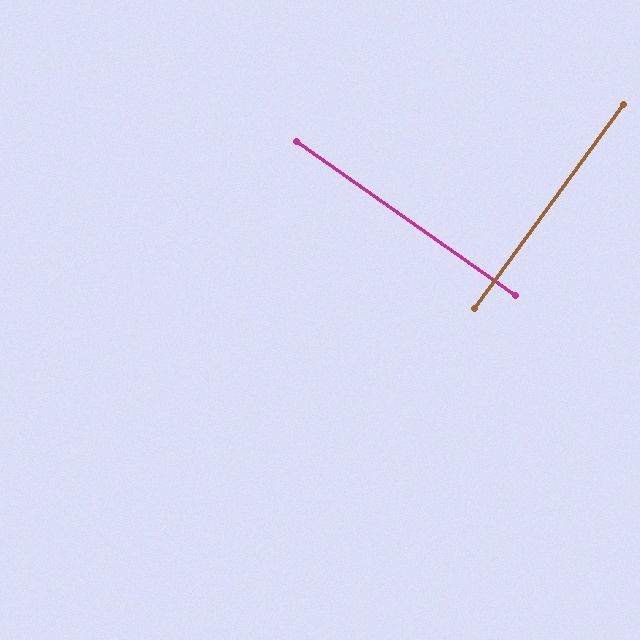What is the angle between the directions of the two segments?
Approximately 89 degrees.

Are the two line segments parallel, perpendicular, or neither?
Perpendicular — they meet at approximately 89°.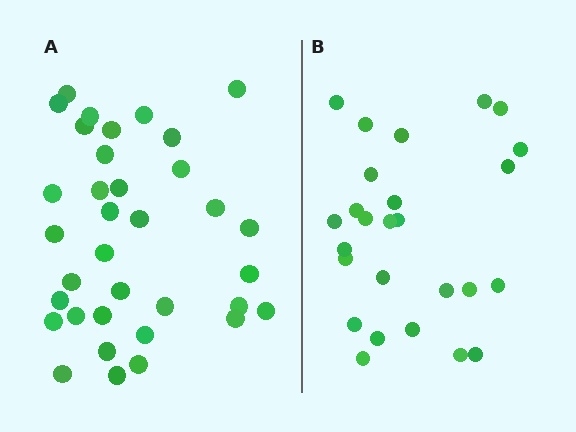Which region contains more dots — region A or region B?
Region A (the left region) has more dots.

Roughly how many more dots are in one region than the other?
Region A has roughly 8 or so more dots than region B.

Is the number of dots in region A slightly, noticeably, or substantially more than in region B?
Region A has noticeably more, but not dramatically so. The ratio is roughly 1.3 to 1.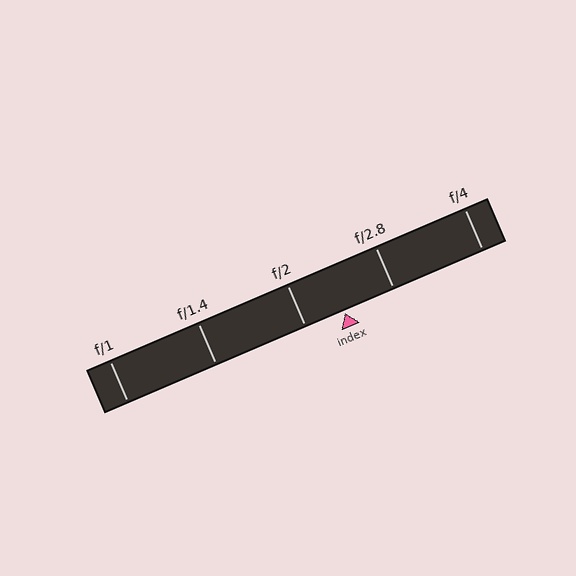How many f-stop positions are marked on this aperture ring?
There are 5 f-stop positions marked.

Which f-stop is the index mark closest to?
The index mark is closest to f/2.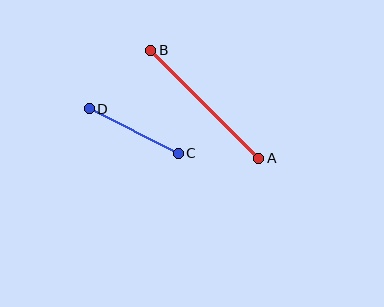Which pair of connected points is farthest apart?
Points A and B are farthest apart.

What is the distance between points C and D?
The distance is approximately 99 pixels.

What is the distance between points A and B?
The distance is approximately 153 pixels.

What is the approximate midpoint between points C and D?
The midpoint is at approximately (134, 131) pixels.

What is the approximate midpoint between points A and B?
The midpoint is at approximately (205, 104) pixels.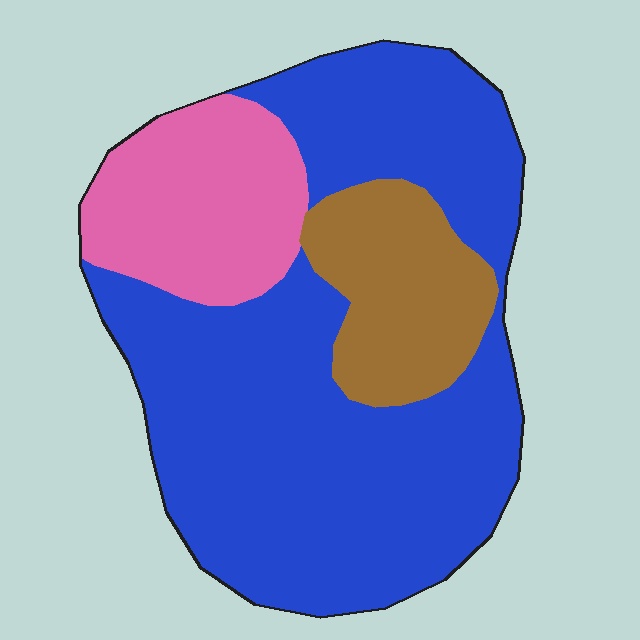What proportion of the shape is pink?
Pink takes up between a sixth and a third of the shape.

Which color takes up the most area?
Blue, at roughly 65%.